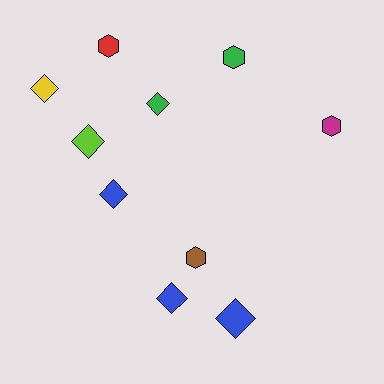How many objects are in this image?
There are 10 objects.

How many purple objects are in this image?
There are no purple objects.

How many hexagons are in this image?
There are 4 hexagons.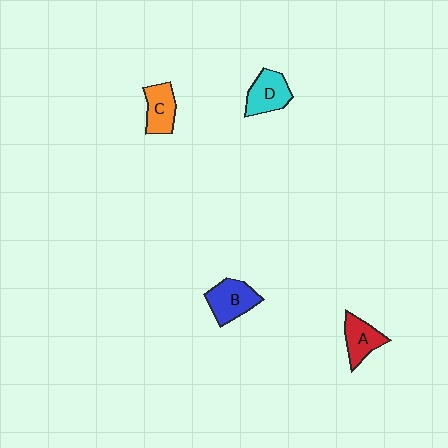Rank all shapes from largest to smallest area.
From largest to smallest: B (blue), D (cyan), C (orange), A (red).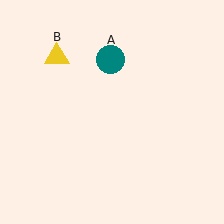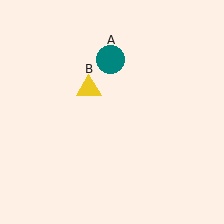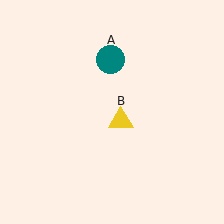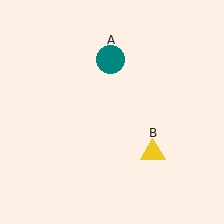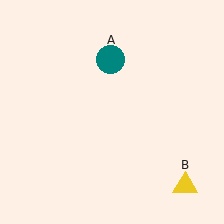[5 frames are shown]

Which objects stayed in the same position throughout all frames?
Teal circle (object A) remained stationary.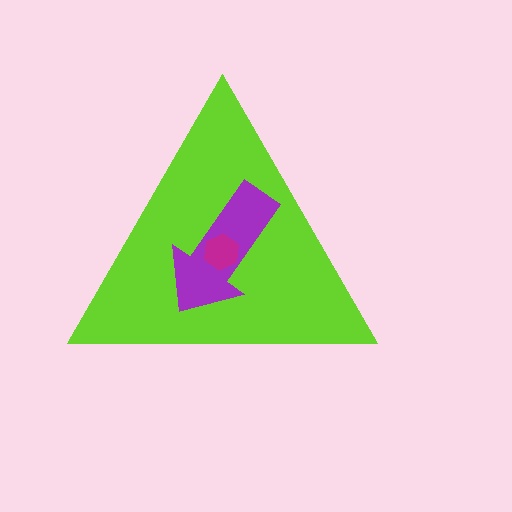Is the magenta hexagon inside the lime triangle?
Yes.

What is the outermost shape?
The lime triangle.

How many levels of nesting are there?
3.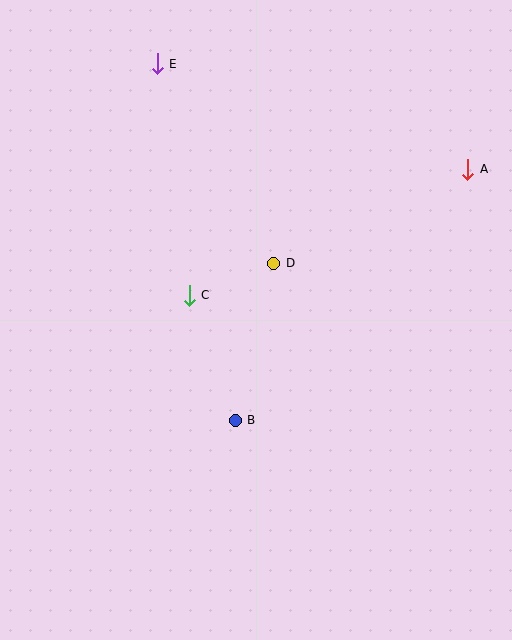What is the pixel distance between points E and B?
The distance between E and B is 365 pixels.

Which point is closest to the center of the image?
Point D at (274, 263) is closest to the center.